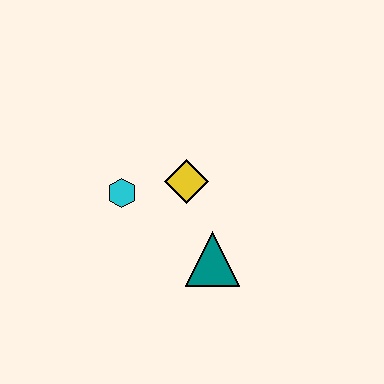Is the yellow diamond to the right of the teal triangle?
No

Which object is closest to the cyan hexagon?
The yellow diamond is closest to the cyan hexagon.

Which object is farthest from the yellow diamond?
The teal triangle is farthest from the yellow diamond.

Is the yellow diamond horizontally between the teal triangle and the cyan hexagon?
Yes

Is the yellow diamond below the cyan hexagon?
No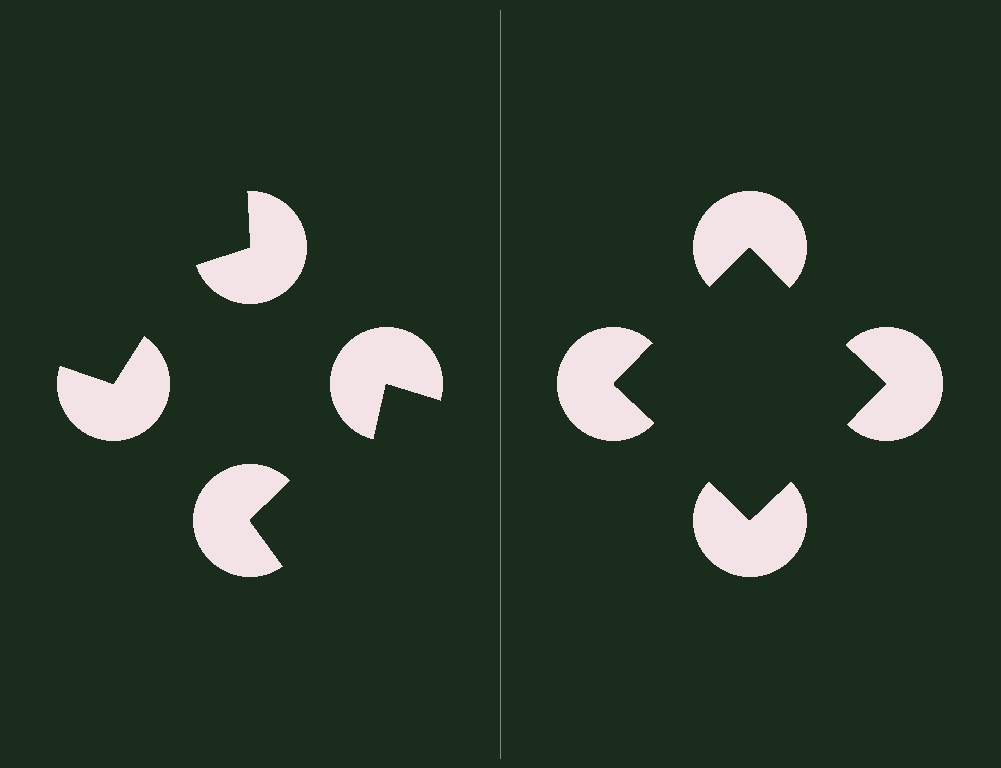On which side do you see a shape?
An illusory square appears on the right side. On the left side the wedge cuts are rotated, so no coherent shape forms.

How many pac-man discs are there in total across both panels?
8 — 4 on each side.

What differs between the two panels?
The pac-man discs are positioned identically on both sides; only the wedge orientations differ. On the right they align to a square; on the left they are misaligned.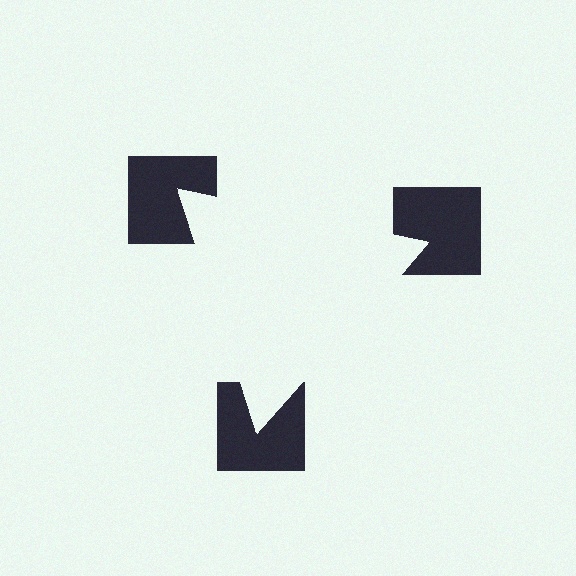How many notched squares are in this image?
There are 3 — one at each vertex of the illusory triangle.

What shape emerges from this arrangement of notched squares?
An illusory triangle — its edges are inferred from the aligned wedge cuts in the notched squares, not physically drawn.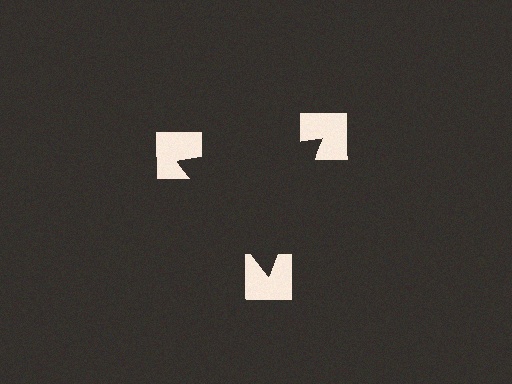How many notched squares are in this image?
There are 3 — one at each vertex of the illusory triangle.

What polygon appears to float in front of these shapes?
An illusory triangle — its edges are inferred from the aligned wedge cuts in the notched squares, not physically drawn.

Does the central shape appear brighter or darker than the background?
It typically appears slightly darker than the background, even though no actual brightness change is drawn.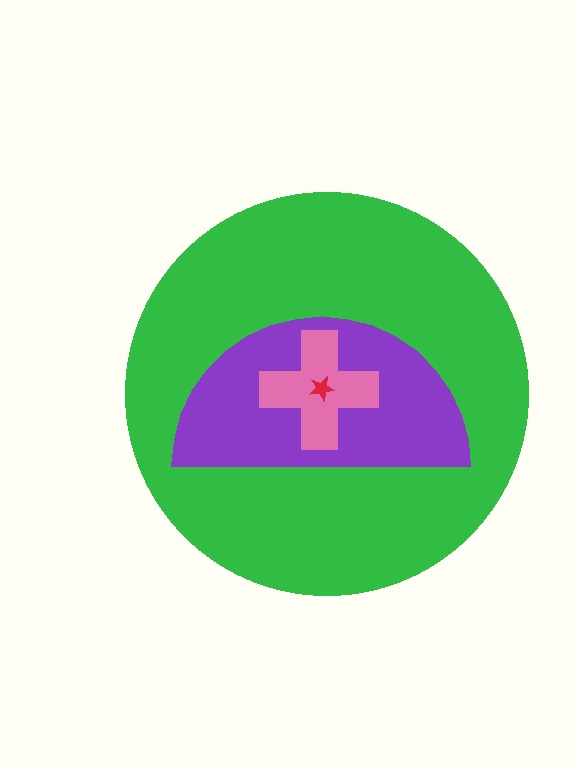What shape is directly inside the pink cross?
The red star.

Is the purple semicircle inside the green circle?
Yes.